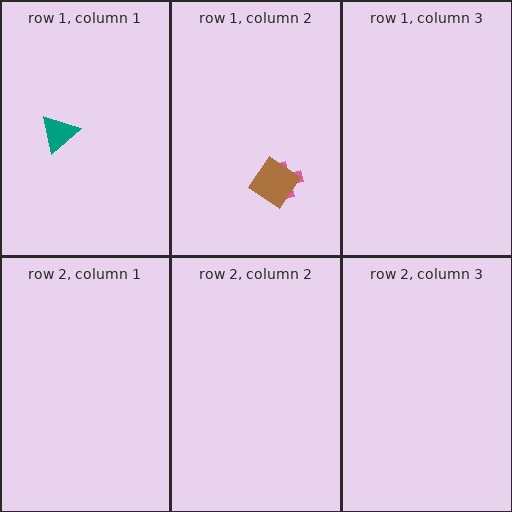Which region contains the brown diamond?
The row 1, column 2 region.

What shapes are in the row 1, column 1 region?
The teal triangle.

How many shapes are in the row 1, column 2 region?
2.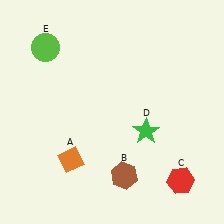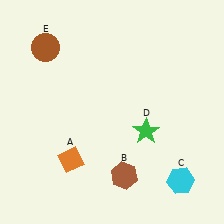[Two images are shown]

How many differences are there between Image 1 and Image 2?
There are 2 differences between the two images.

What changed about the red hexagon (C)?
In Image 1, C is red. In Image 2, it changed to cyan.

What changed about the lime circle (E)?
In Image 1, E is lime. In Image 2, it changed to brown.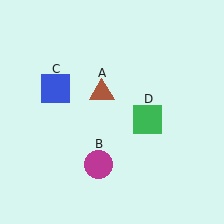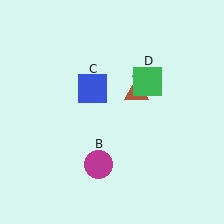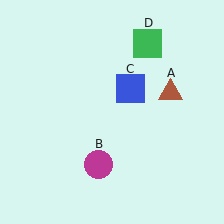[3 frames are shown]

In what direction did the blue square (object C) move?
The blue square (object C) moved right.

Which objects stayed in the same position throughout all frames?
Magenta circle (object B) remained stationary.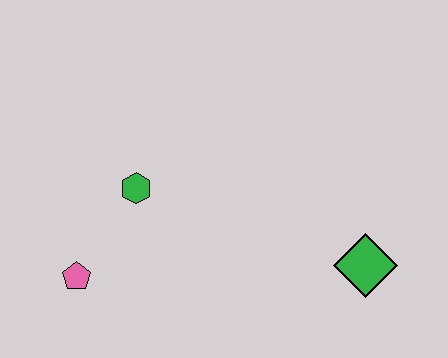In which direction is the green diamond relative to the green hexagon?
The green diamond is to the right of the green hexagon.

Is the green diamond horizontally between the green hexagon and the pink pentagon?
No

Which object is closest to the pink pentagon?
The green hexagon is closest to the pink pentagon.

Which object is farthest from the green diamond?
The pink pentagon is farthest from the green diamond.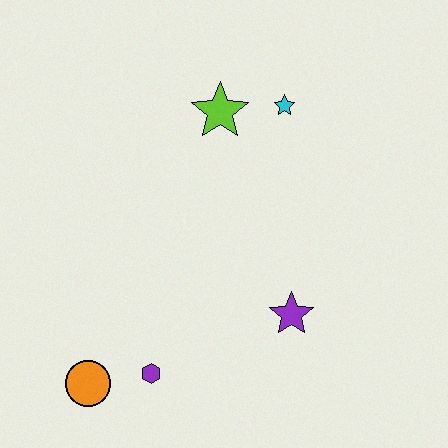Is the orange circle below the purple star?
Yes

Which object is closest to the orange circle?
The purple hexagon is closest to the orange circle.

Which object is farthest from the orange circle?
The cyan star is farthest from the orange circle.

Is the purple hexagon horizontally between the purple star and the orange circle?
Yes